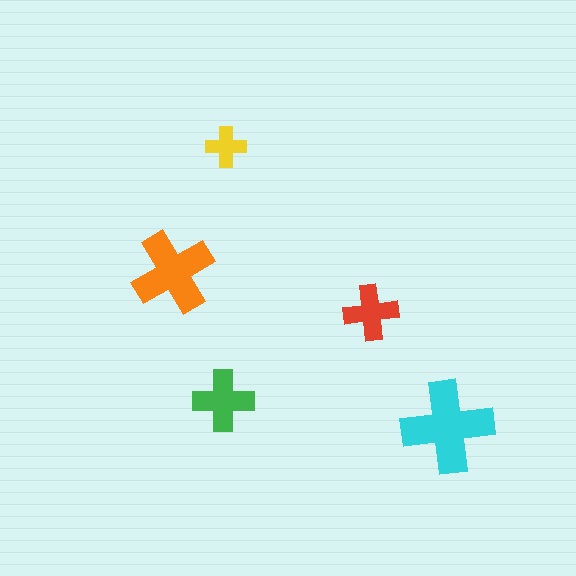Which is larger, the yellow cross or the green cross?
The green one.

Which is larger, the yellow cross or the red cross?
The red one.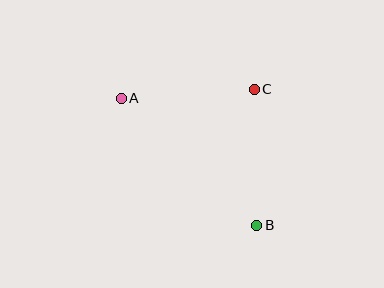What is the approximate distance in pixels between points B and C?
The distance between B and C is approximately 136 pixels.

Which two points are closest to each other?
Points A and C are closest to each other.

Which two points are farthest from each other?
Points A and B are farthest from each other.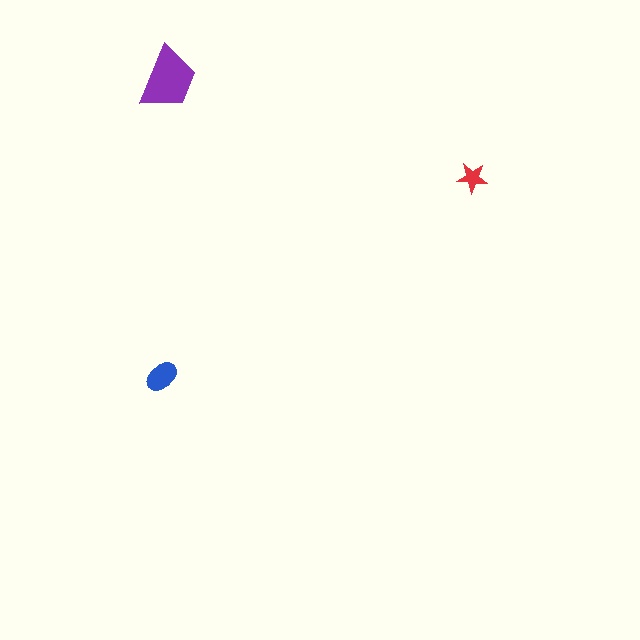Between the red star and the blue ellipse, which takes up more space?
The blue ellipse.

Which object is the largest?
The purple trapezoid.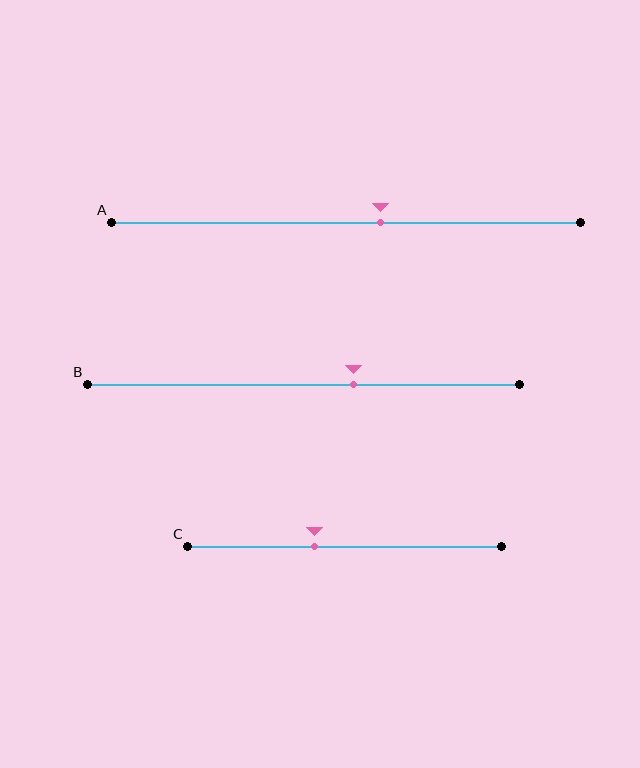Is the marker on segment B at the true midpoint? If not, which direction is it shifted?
No, the marker on segment B is shifted to the right by about 12% of the segment length.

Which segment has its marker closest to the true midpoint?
Segment A has its marker closest to the true midpoint.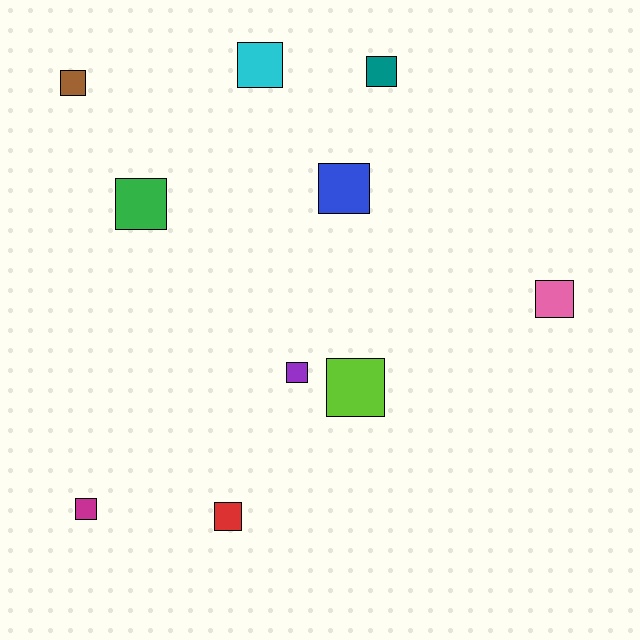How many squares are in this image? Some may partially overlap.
There are 10 squares.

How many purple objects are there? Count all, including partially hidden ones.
There is 1 purple object.